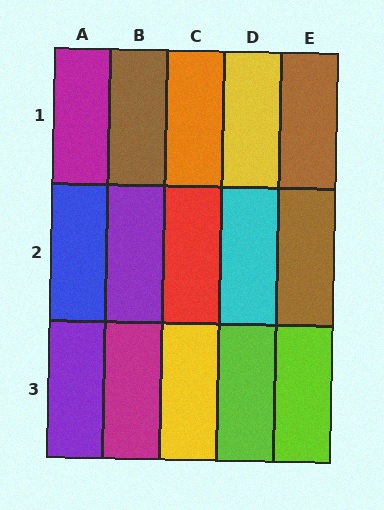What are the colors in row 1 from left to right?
Magenta, brown, orange, yellow, brown.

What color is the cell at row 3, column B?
Magenta.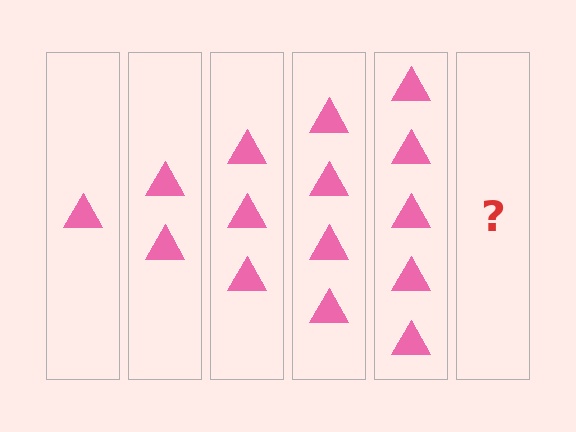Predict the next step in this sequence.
The next step is 6 triangles.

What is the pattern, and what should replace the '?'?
The pattern is that each step adds one more triangle. The '?' should be 6 triangles.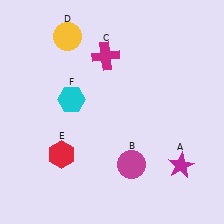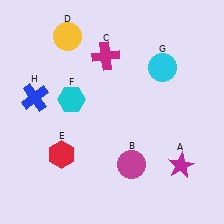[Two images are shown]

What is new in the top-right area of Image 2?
A cyan circle (G) was added in the top-right area of Image 2.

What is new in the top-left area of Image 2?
A blue cross (H) was added in the top-left area of Image 2.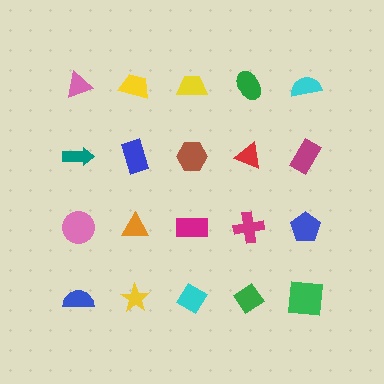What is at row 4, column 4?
A green diamond.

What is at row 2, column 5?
A magenta rectangle.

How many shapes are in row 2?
5 shapes.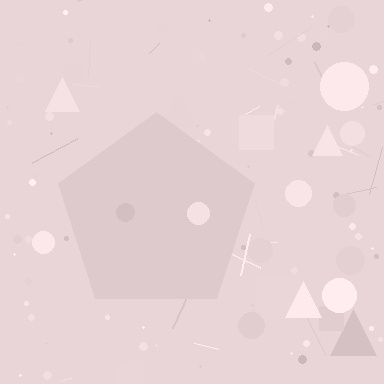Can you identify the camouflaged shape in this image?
The camouflaged shape is a pentagon.